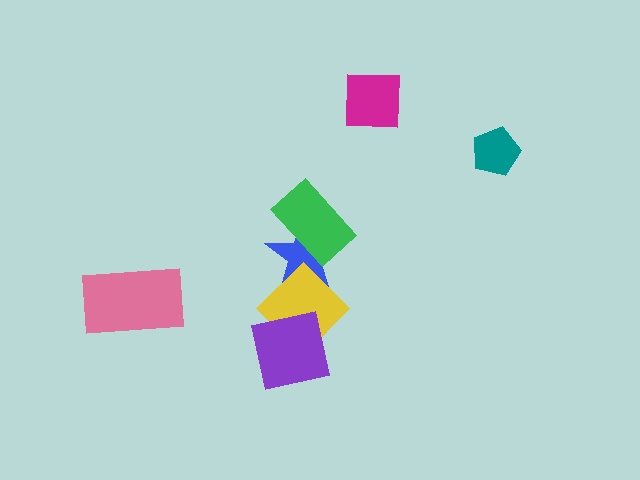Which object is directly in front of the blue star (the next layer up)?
The green rectangle is directly in front of the blue star.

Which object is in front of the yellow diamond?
The purple square is in front of the yellow diamond.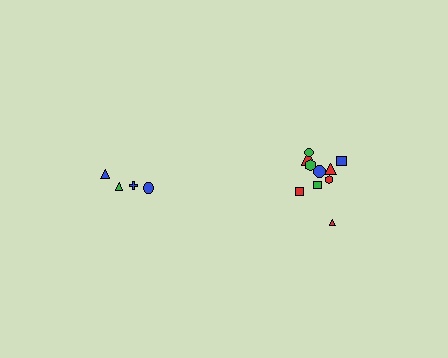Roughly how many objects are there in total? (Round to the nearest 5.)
Roughly 15 objects in total.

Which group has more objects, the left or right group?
The right group.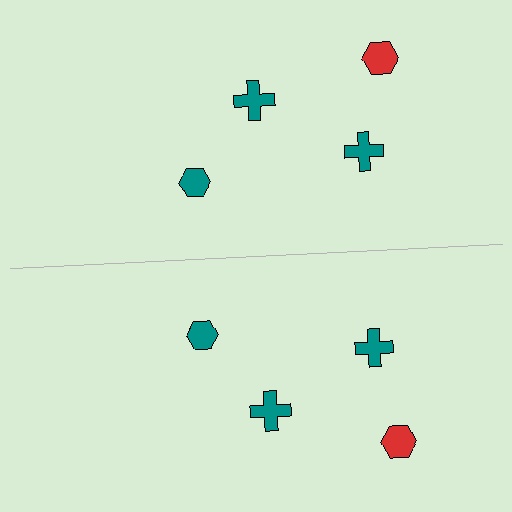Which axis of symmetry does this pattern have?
The pattern has a horizontal axis of symmetry running through the center of the image.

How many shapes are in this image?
There are 8 shapes in this image.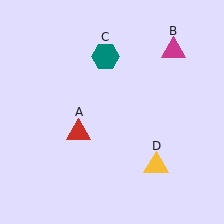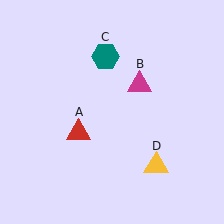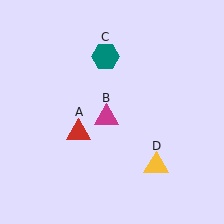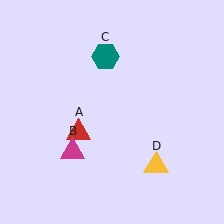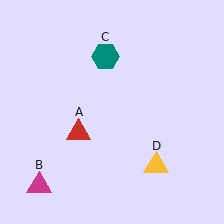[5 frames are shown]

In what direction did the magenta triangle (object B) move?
The magenta triangle (object B) moved down and to the left.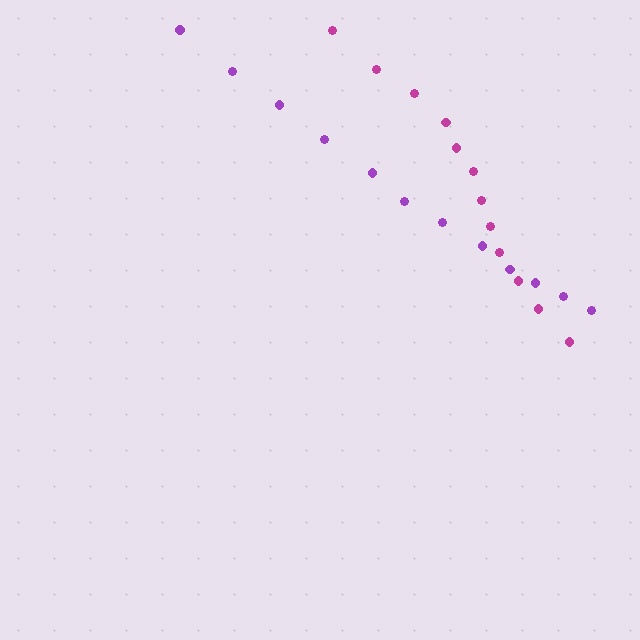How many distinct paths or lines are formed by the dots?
There are 2 distinct paths.